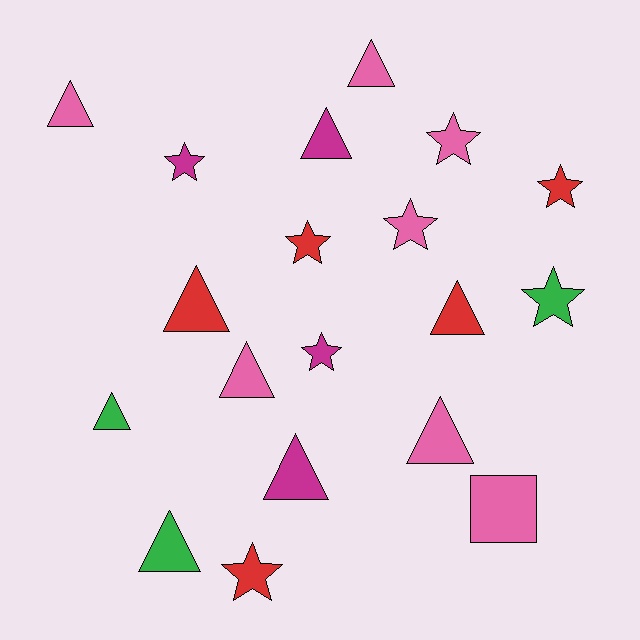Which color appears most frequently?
Pink, with 7 objects.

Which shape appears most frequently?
Triangle, with 10 objects.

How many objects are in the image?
There are 19 objects.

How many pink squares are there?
There is 1 pink square.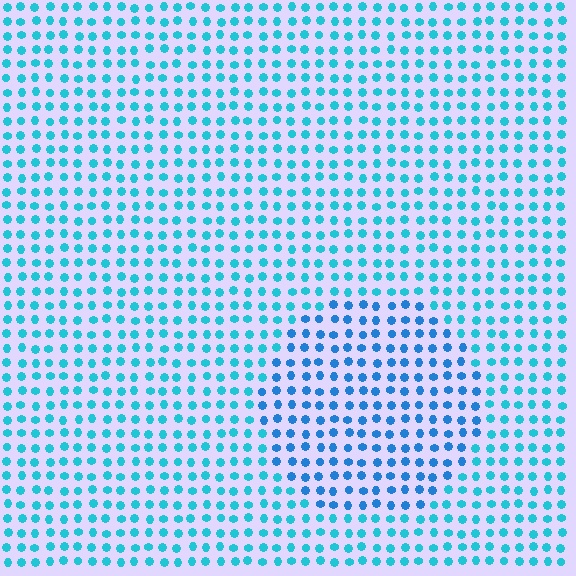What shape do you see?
I see a circle.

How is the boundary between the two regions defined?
The boundary is defined purely by a slight shift in hue (about 23 degrees). Spacing, size, and orientation are identical on both sides.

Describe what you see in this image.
The image is filled with small cyan elements in a uniform arrangement. A circle-shaped region is visible where the elements are tinted to a slightly different hue, forming a subtle color boundary.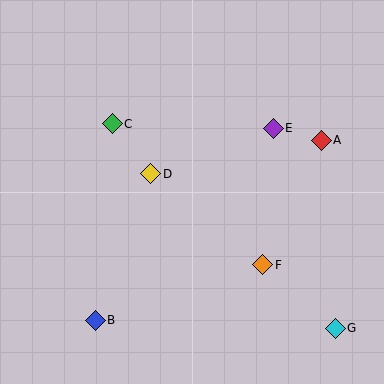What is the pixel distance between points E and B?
The distance between E and B is 262 pixels.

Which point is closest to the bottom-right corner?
Point G is closest to the bottom-right corner.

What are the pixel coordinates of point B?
Point B is at (95, 320).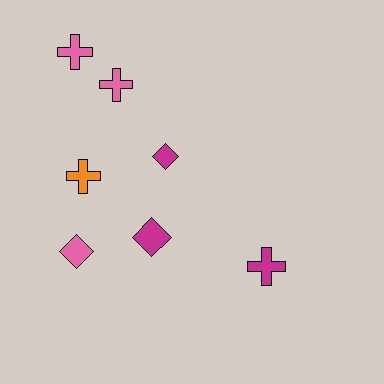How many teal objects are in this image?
There are no teal objects.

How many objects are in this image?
There are 7 objects.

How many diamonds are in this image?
There are 3 diamonds.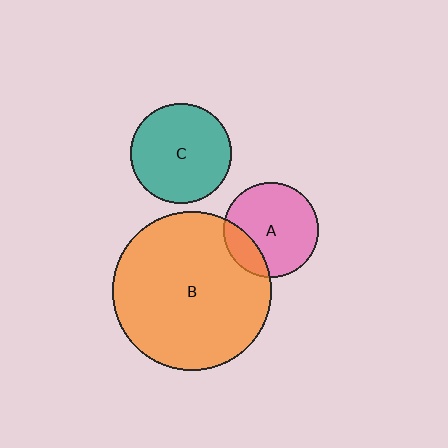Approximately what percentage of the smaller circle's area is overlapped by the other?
Approximately 20%.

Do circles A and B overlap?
Yes.